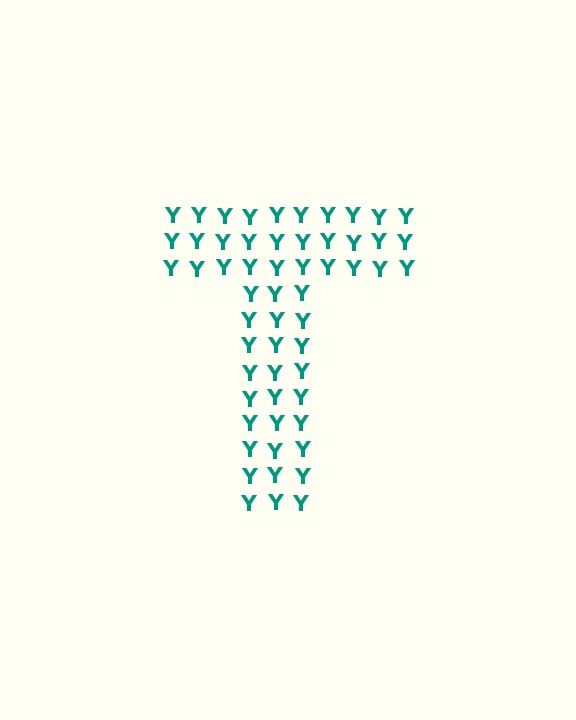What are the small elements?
The small elements are letter Y's.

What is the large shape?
The large shape is the letter T.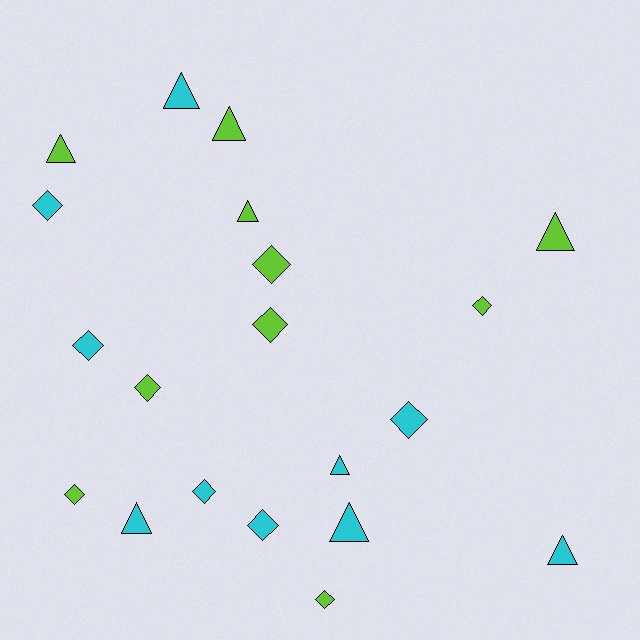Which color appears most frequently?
Lime, with 10 objects.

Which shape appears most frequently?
Diamond, with 11 objects.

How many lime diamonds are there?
There are 6 lime diamonds.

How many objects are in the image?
There are 20 objects.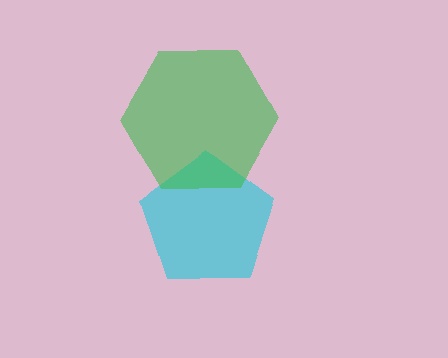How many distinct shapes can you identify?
There are 2 distinct shapes: a cyan pentagon, a green hexagon.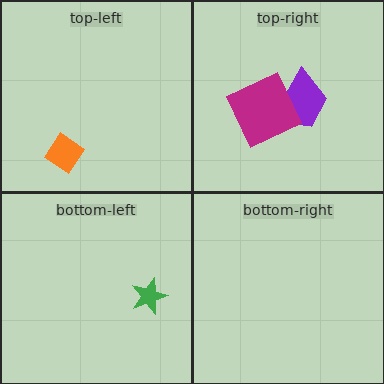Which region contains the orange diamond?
The top-left region.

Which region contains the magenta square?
The top-right region.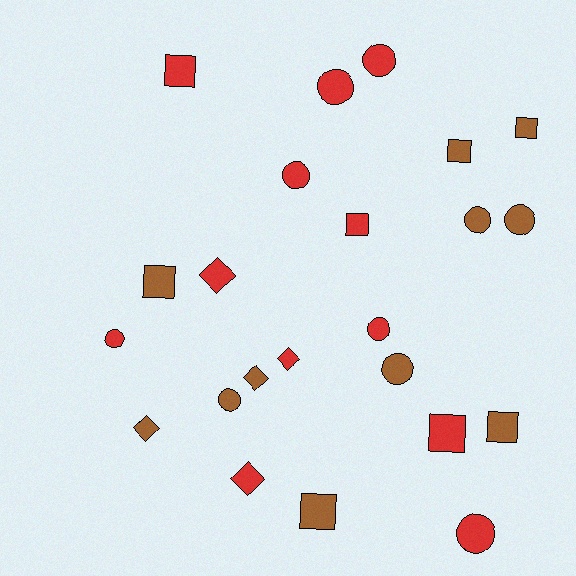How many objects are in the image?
There are 23 objects.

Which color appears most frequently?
Red, with 12 objects.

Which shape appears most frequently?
Circle, with 10 objects.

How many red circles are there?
There are 6 red circles.